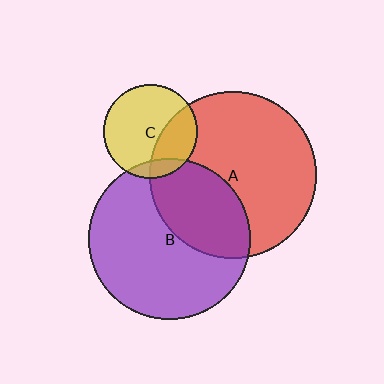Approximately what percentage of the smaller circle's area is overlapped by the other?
Approximately 30%.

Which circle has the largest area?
Circle A (red).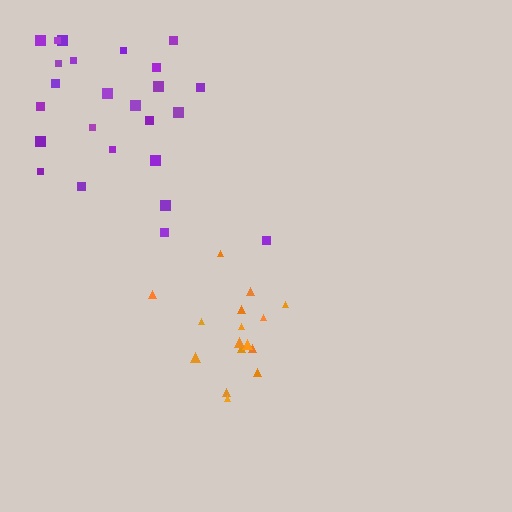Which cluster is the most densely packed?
Orange.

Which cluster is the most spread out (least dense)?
Purple.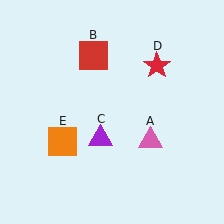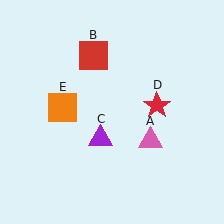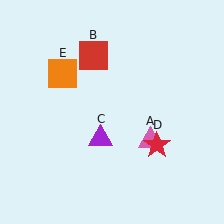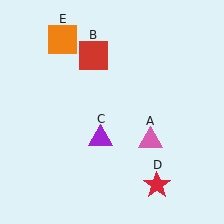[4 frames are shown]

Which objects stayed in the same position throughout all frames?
Pink triangle (object A) and red square (object B) and purple triangle (object C) remained stationary.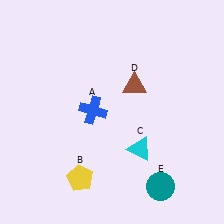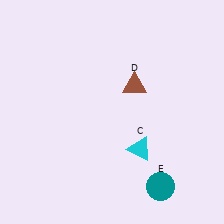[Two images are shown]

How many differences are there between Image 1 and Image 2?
There are 2 differences between the two images.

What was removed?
The blue cross (A), the yellow pentagon (B) were removed in Image 2.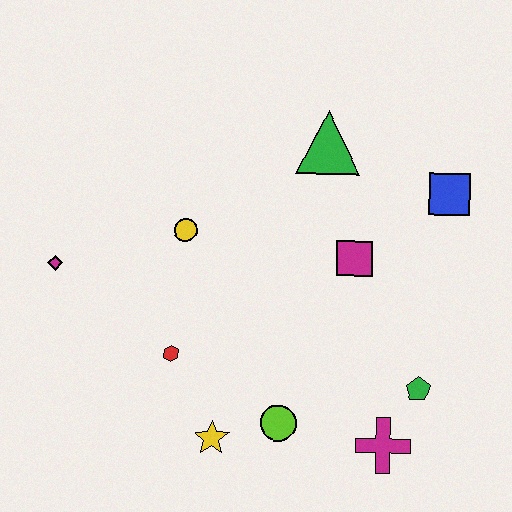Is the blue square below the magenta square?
No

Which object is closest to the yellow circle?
The red hexagon is closest to the yellow circle.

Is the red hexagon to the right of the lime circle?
No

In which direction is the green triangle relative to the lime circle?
The green triangle is above the lime circle.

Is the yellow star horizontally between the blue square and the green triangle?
No